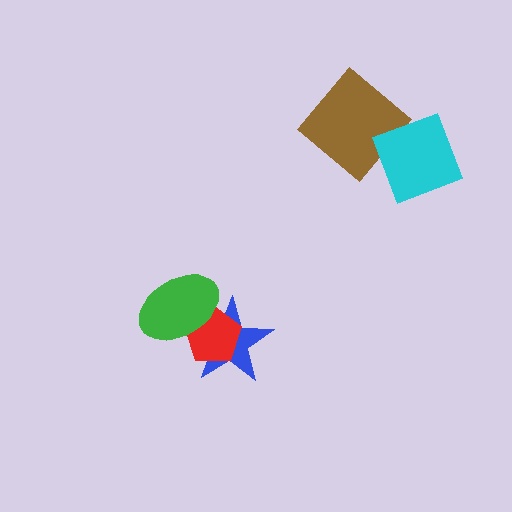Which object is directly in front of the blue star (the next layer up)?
The red pentagon is directly in front of the blue star.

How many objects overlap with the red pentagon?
2 objects overlap with the red pentagon.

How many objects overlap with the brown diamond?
1 object overlaps with the brown diamond.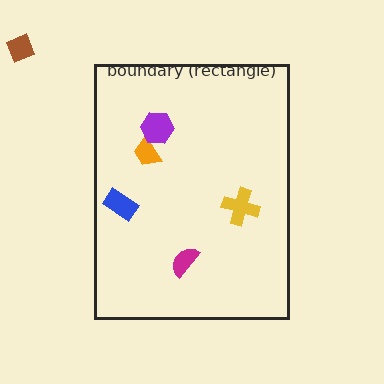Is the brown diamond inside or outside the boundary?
Outside.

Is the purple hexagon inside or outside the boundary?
Inside.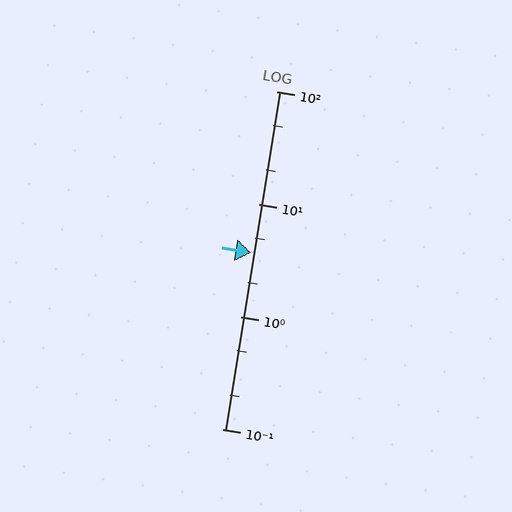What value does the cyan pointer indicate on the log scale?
The pointer indicates approximately 3.7.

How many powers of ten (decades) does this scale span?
The scale spans 3 decades, from 0.1 to 100.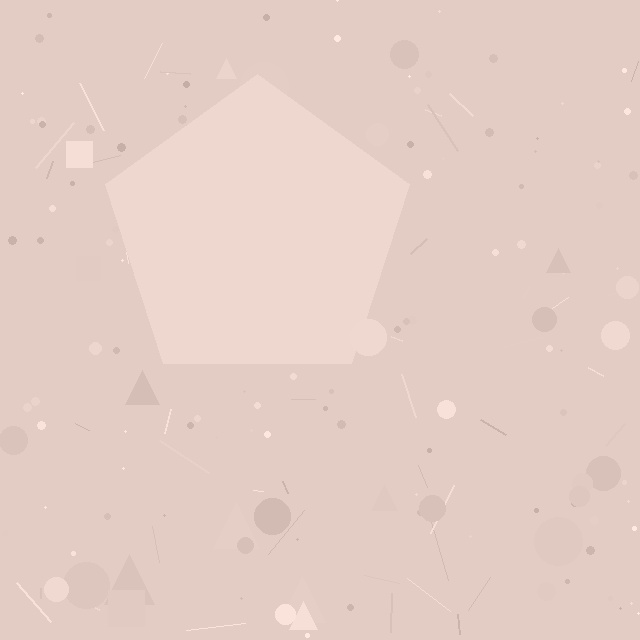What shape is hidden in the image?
A pentagon is hidden in the image.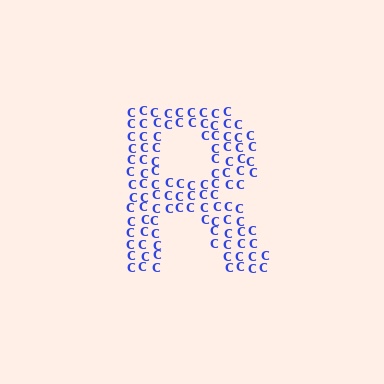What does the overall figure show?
The overall figure shows the letter R.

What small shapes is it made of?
It is made of small letter C's.